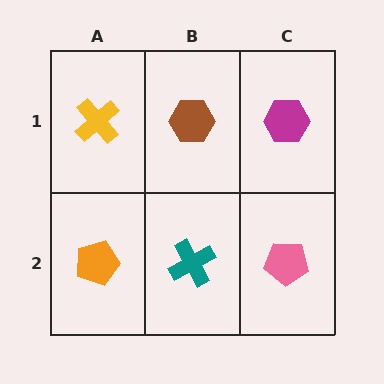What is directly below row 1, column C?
A pink pentagon.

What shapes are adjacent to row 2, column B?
A brown hexagon (row 1, column B), an orange pentagon (row 2, column A), a pink pentagon (row 2, column C).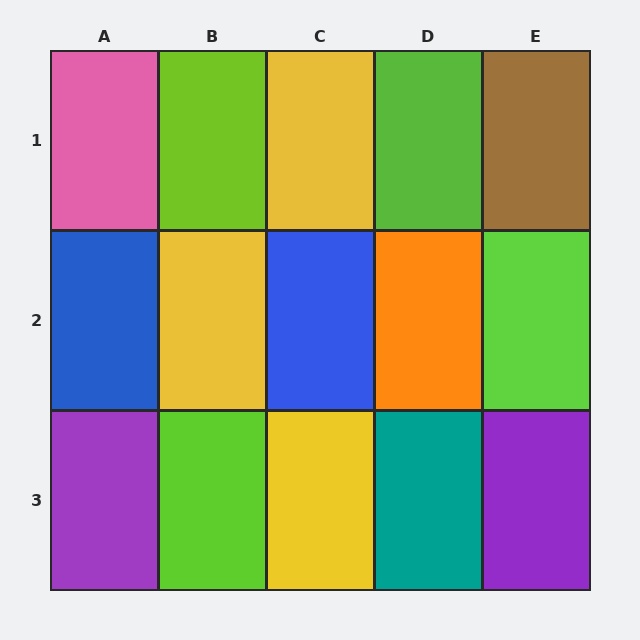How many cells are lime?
4 cells are lime.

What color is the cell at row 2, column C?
Blue.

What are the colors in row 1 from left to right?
Pink, lime, yellow, lime, brown.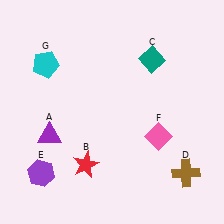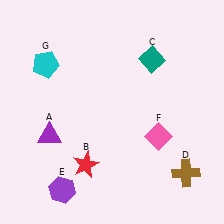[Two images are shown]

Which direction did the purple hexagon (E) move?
The purple hexagon (E) moved right.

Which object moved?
The purple hexagon (E) moved right.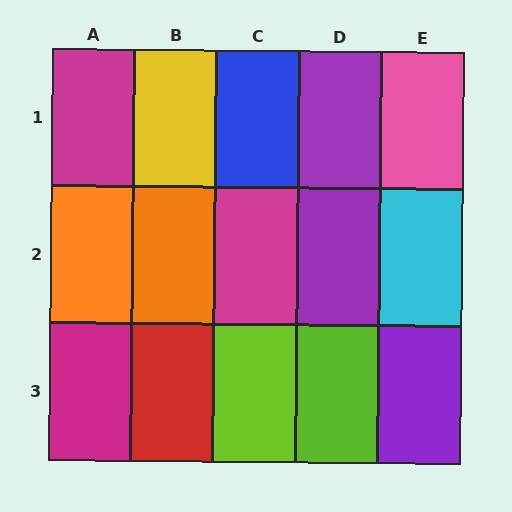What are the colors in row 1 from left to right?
Magenta, yellow, blue, purple, pink.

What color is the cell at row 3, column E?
Purple.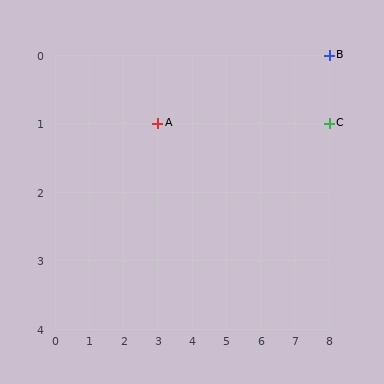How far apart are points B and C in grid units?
Points B and C are 1 row apart.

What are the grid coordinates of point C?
Point C is at grid coordinates (8, 1).